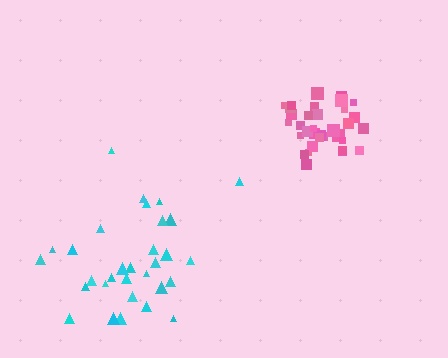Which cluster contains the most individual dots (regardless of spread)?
Pink (35).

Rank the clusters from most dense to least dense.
pink, cyan.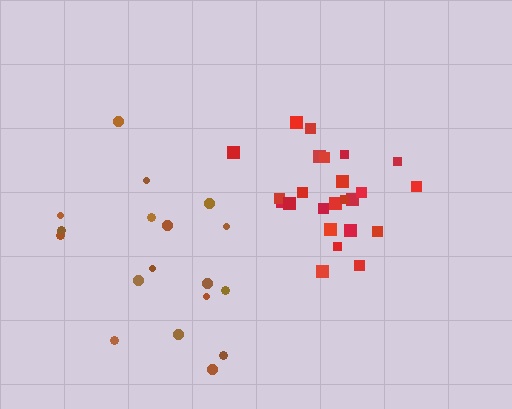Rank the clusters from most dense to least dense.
red, brown.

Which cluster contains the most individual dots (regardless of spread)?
Red (24).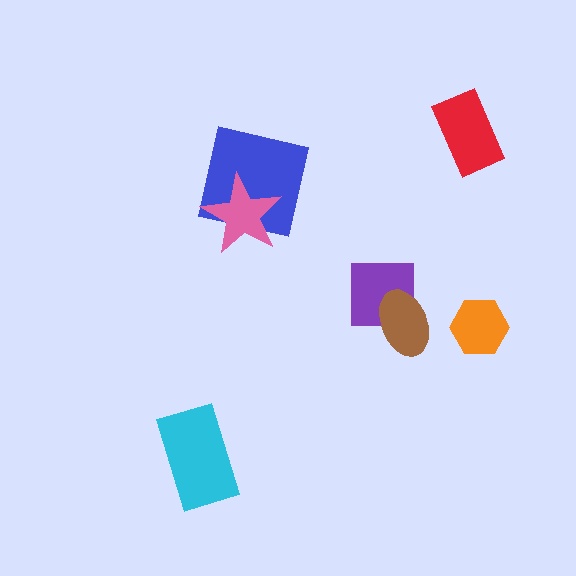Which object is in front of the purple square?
The brown ellipse is in front of the purple square.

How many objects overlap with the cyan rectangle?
0 objects overlap with the cyan rectangle.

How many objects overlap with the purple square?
1 object overlaps with the purple square.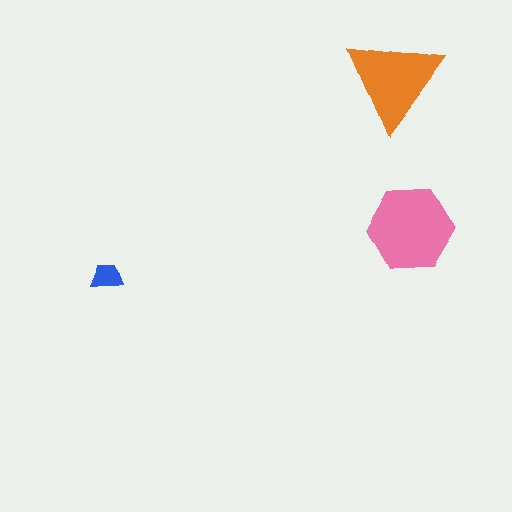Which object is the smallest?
The blue trapezoid.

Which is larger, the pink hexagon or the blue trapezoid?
The pink hexagon.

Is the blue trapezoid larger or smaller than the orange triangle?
Smaller.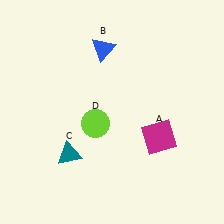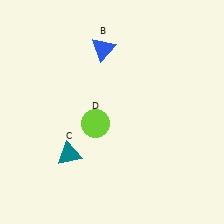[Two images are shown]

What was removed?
The magenta square (A) was removed in Image 2.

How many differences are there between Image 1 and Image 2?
There is 1 difference between the two images.